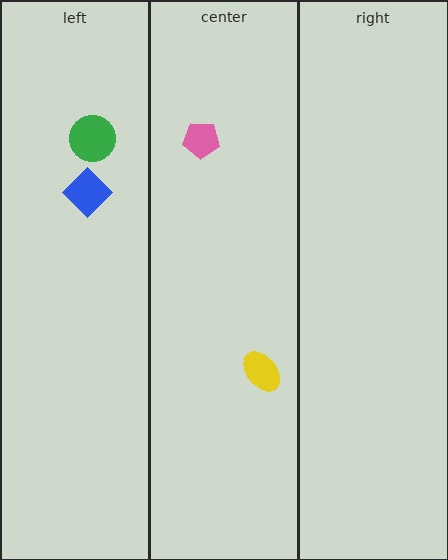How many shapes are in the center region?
2.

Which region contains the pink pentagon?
The center region.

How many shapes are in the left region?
2.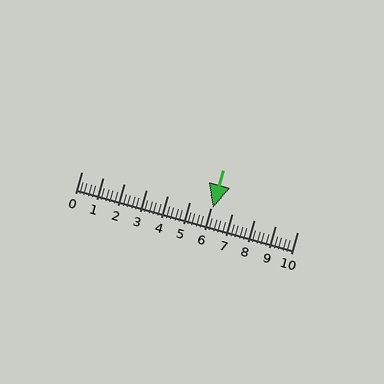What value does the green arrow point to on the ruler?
The green arrow points to approximately 6.1.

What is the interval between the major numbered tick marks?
The major tick marks are spaced 1 units apart.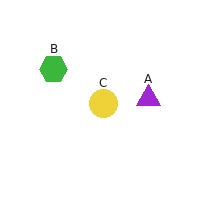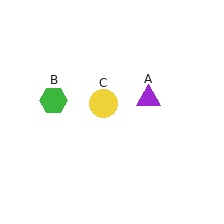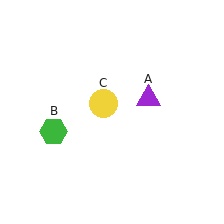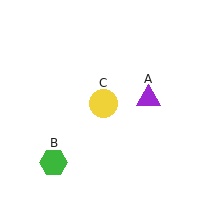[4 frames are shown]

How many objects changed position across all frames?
1 object changed position: green hexagon (object B).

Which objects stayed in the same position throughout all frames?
Purple triangle (object A) and yellow circle (object C) remained stationary.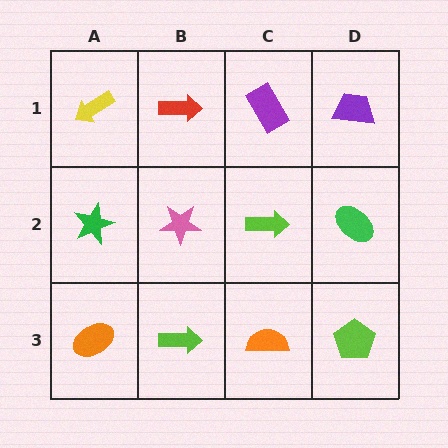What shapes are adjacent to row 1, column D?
A green ellipse (row 2, column D), a purple rectangle (row 1, column C).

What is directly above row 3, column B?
A pink star.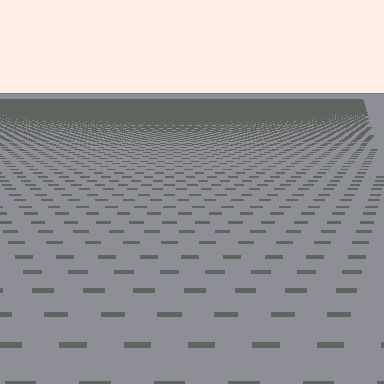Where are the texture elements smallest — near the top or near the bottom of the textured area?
Near the top.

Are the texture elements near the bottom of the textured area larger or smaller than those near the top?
Larger. Near the bottom, elements are closer to the viewer and appear at a bigger on-screen size.